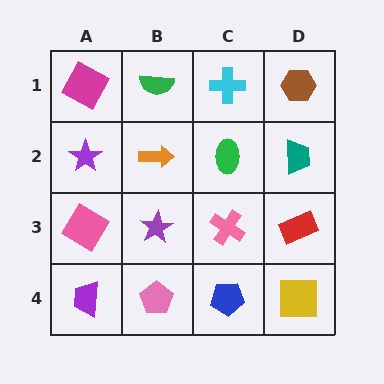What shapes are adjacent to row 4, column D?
A red rectangle (row 3, column D), a blue pentagon (row 4, column C).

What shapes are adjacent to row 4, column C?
A pink cross (row 3, column C), a pink pentagon (row 4, column B), a yellow square (row 4, column D).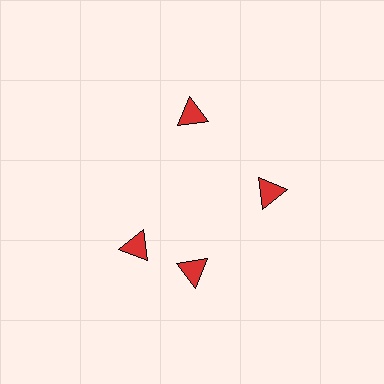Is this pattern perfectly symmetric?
No. The 4 red triangles are arranged in a ring, but one element near the 9 o'clock position is rotated out of alignment along the ring, breaking the 4-fold rotational symmetry.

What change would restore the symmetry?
The symmetry would be restored by rotating it back into even spacing with its neighbors so that all 4 triangles sit at equal angles and equal distance from the center.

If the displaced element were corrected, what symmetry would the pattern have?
It would have 4-fold rotational symmetry — the pattern would map onto itself every 90 degrees.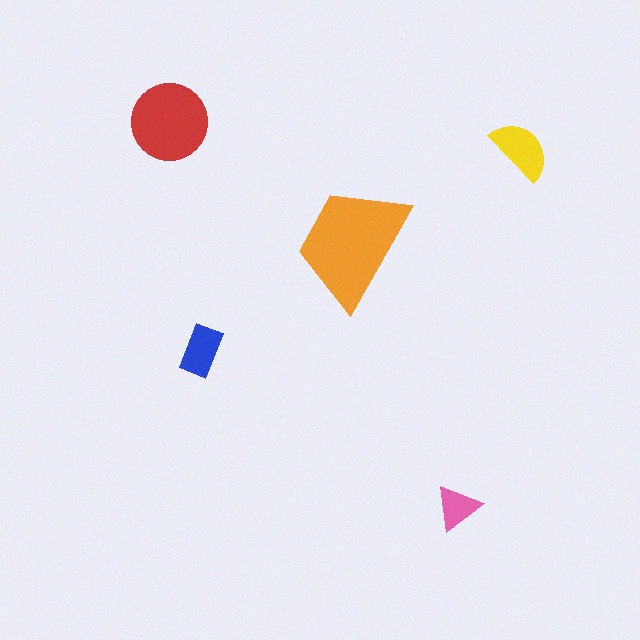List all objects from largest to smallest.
The orange trapezoid, the red circle, the yellow semicircle, the blue rectangle, the pink triangle.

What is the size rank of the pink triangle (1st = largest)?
5th.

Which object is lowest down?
The pink triangle is bottommost.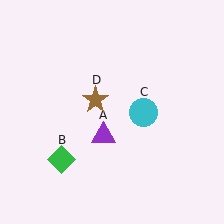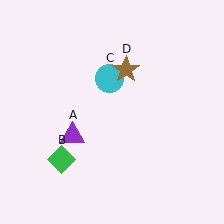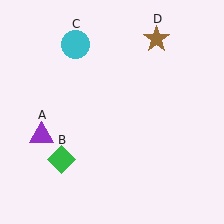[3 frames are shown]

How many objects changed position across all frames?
3 objects changed position: purple triangle (object A), cyan circle (object C), brown star (object D).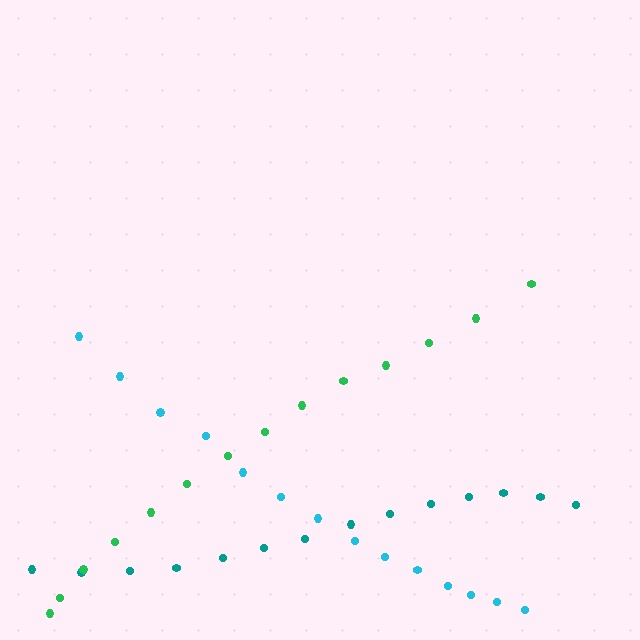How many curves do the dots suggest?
There are 3 distinct paths.